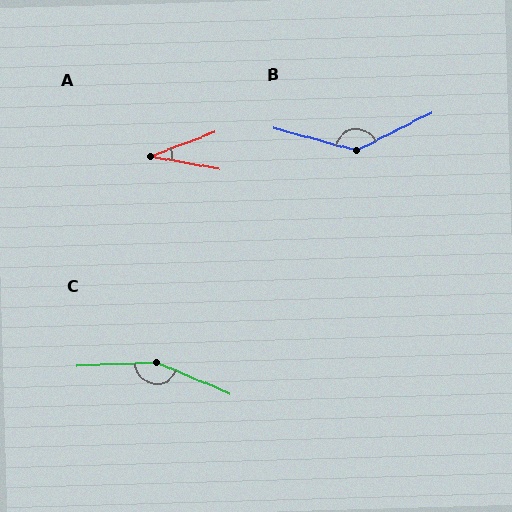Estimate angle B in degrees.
Approximately 139 degrees.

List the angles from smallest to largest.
A (31°), B (139°), C (154°).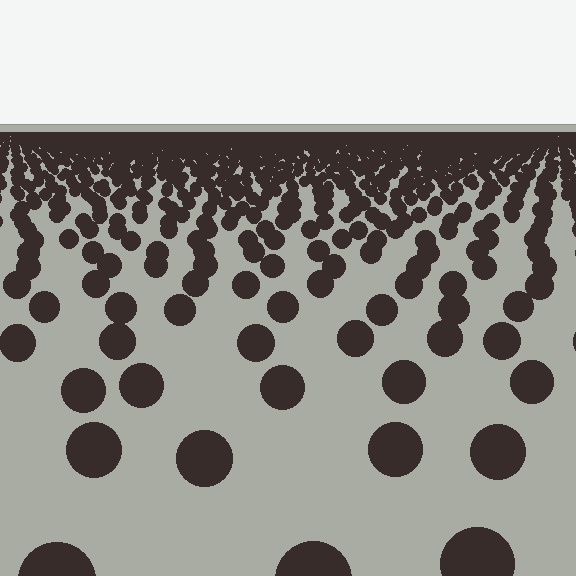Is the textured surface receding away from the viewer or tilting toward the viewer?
The surface is receding away from the viewer. Texture elements get smaller and denser toward the top.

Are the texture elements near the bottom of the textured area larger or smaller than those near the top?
Larger. Near the bottom, elements are closer to the viewer and appear at a bigger on-screen size.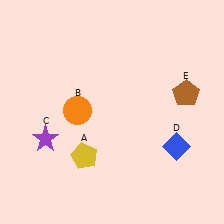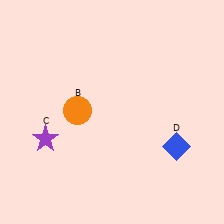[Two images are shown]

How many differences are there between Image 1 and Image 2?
There are 2 differences between the two images.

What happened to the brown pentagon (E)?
The brown pentagon (E) was removed in Image 2. It was in the top-right area of Image 1.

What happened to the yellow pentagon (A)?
The yellow pentagon (A) was removed in Image 2. It was in the bottom-left area of Image 1.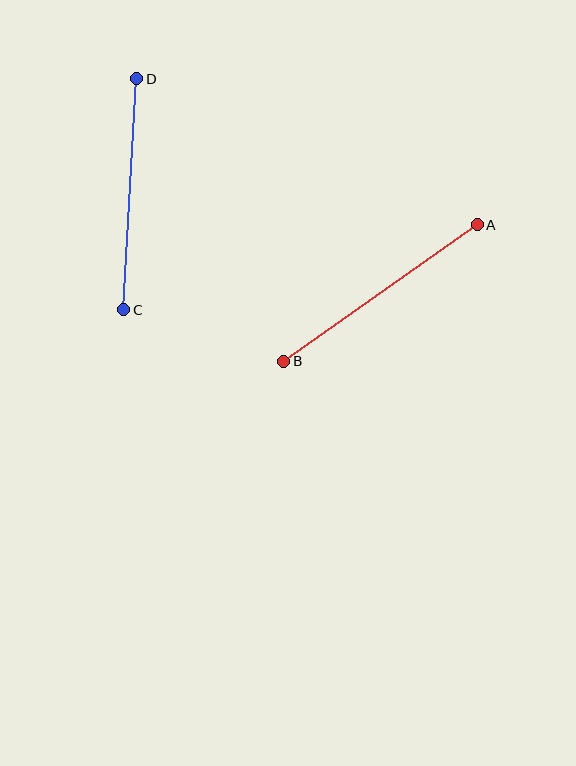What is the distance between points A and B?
The distance is approximately 236 pixels.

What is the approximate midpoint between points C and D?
The midpoint is at approximately (130, 194) pixels.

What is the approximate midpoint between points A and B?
The midpoint is at approximately (380, 293) pixels.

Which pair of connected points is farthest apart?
Points A and B are farthest apart.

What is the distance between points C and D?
The distance is approximately 231 pixels.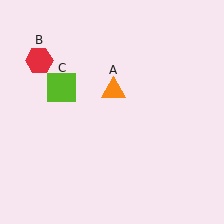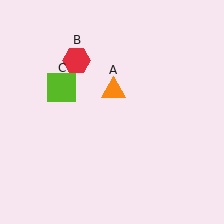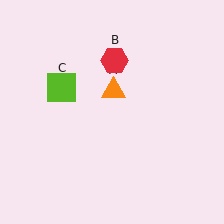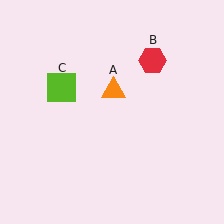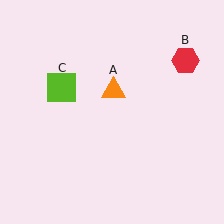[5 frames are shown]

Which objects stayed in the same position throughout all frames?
Orange triangle (object A) and lime square (object C) remained stationary.